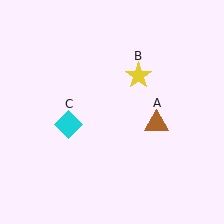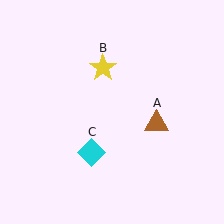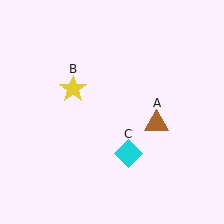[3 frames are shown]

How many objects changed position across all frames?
2 objects changed position: yellow star (object B), cyan diamond (object C).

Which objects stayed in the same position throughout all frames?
Brown triangle (object A) remained stationary.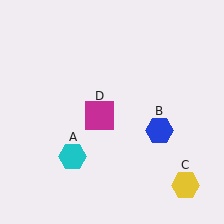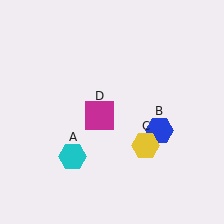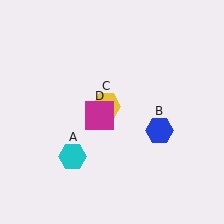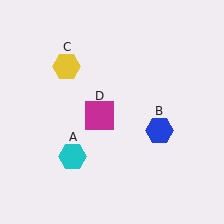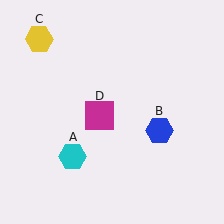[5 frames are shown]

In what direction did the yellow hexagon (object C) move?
The yellow hexagon (object C) moved up and to the left.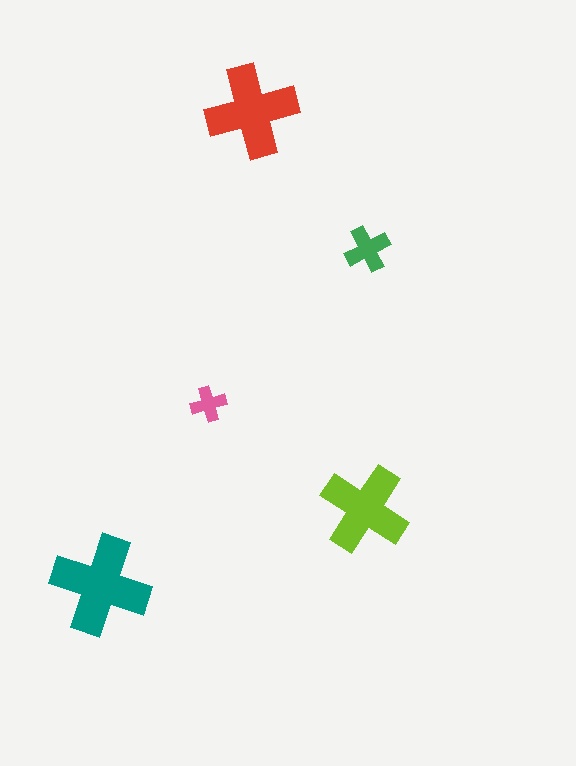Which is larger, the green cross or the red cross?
The red one.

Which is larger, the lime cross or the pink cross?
The lime one.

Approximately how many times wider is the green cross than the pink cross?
About 1.5 times wider.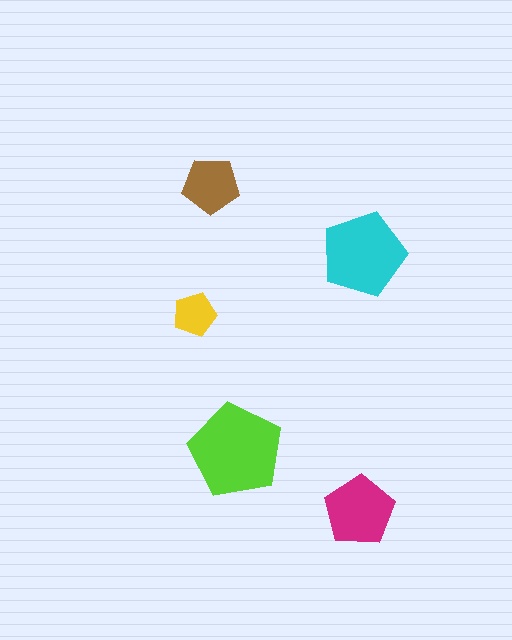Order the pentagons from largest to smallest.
the lime one, the cyan one, the magenta one, the brown one, the yellow one.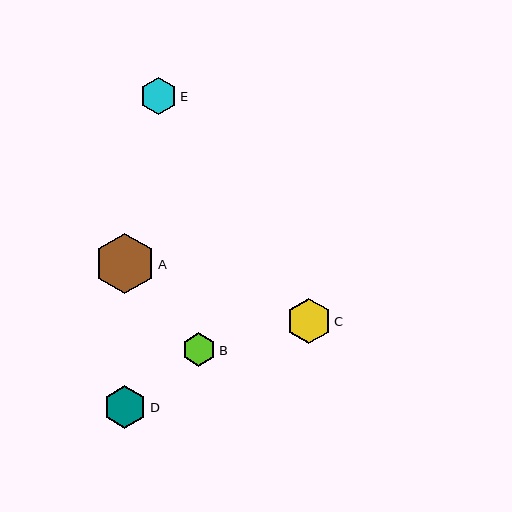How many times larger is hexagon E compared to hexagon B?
Hexagon E is approximately 1.1 times the size of hexagon B.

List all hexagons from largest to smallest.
From largest to smallest: A, C, D, E, B.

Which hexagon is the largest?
Hexagon A is the largest with a size of approximately 61 pixels.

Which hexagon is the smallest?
Hexagon B is the smallest with a size of approximately 33 pixels.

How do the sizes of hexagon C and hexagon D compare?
Hexagon C and hexagon D are approximately the same size.